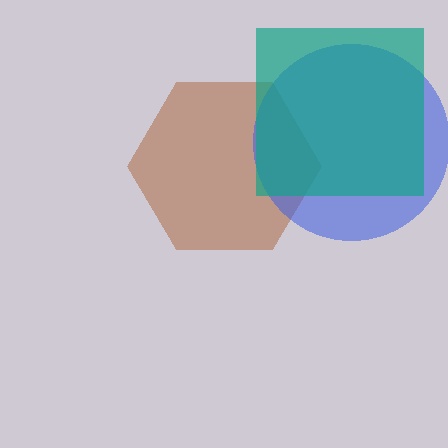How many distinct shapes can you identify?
There are 3 distinct shapes: a brown hexagon, a blue circle, a teal square.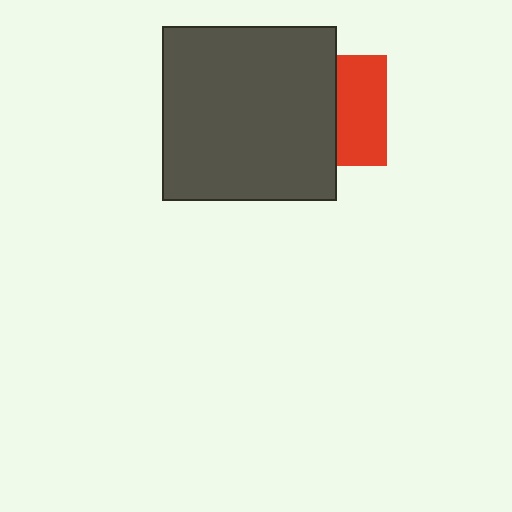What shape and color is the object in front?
The object in front is a dark gray square.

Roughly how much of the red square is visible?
A small part of it is visible (roughly 45%).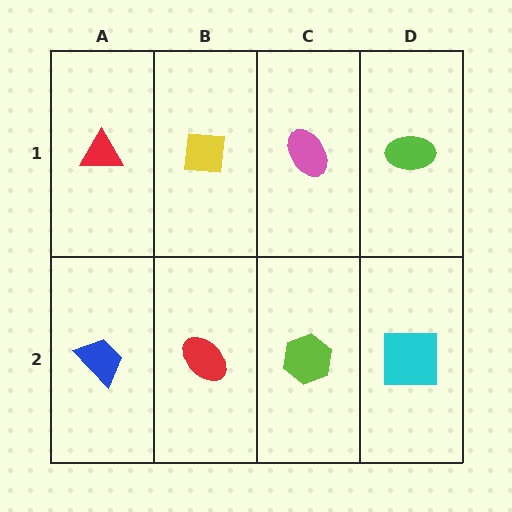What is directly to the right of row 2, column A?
A red ellipse.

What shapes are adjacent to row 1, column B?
A red ellipse (row 2, column B), a red triangle (row 1, column A), a pink ellipse (row 1, column C).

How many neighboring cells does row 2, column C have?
3.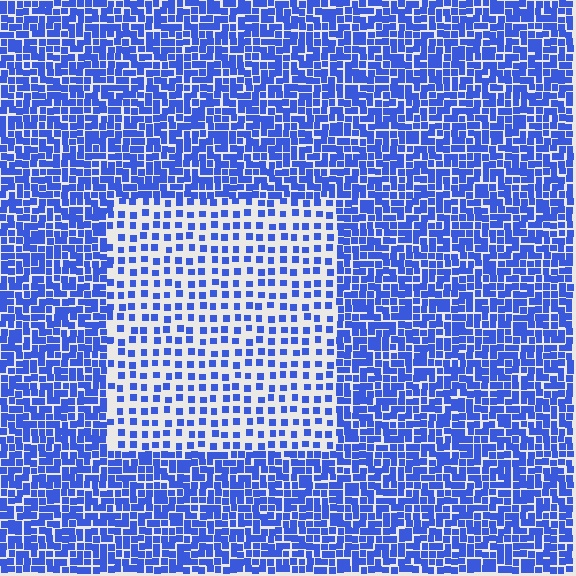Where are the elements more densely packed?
The elements are more densely packed outside the rectangle boundary.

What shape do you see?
I see a rectangle.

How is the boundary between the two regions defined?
The boundary is defined by a change in element density (approximately 2.3x ratio). All elements are the same color, size, and shape.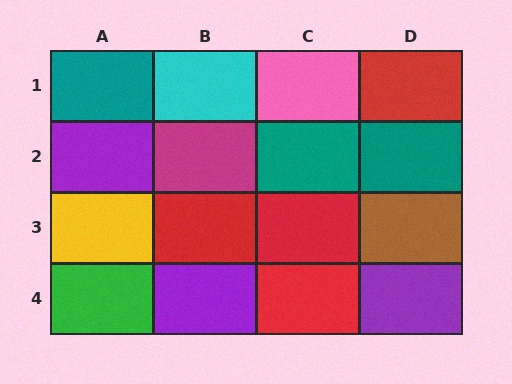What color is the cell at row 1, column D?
Red.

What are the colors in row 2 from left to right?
Purple, magenta, teal, teal.